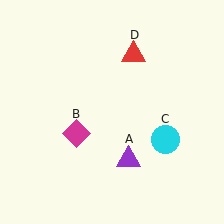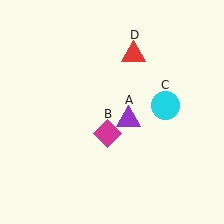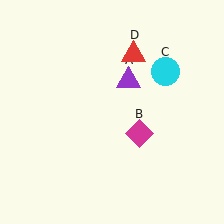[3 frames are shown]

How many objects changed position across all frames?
3 objects changed position: purple triangle (object A), magenta diamond (object B), cyan circle (object C).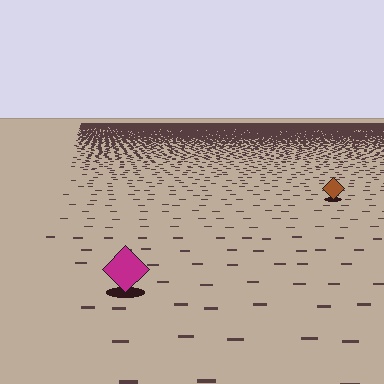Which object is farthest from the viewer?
The brown diamond is farthest from the viewer. It appears smaller and the ground texture around it is denser.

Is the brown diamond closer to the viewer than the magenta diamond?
No. The magenta diamond is closer — you can tell from the texture gradient: the ground texture is coarser near it.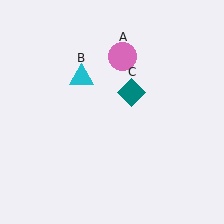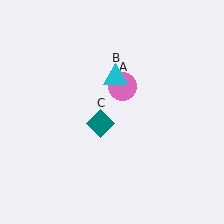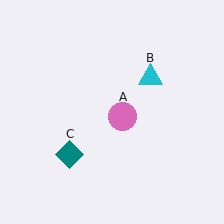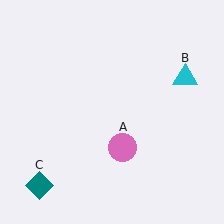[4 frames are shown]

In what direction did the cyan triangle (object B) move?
The cyan triangle (object B) moved right.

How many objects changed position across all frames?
3 objects changed position: pink circle (object A), cyan triangle (object B), teal diamond (object C).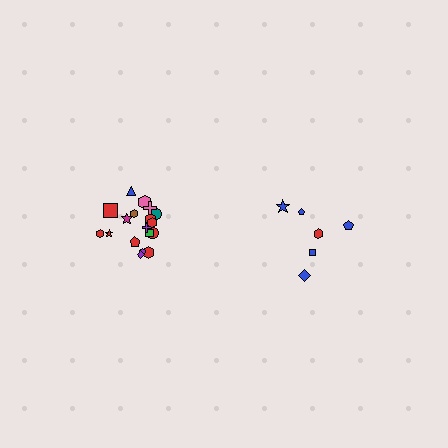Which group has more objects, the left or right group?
The left group.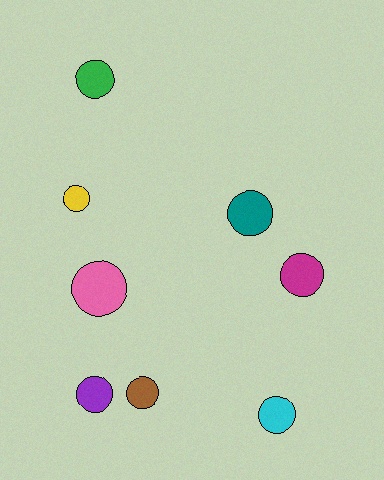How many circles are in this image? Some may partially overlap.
There are 8 circles.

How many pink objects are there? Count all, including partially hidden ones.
There is 1 pink object.